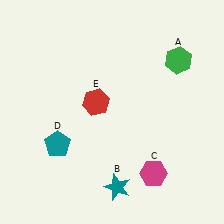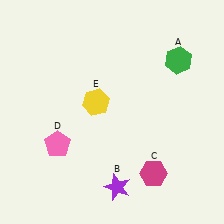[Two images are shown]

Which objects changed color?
B changed from teal to purple. D changed from teal to pink. E changed from red to yellow.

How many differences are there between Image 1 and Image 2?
There are 3 differences between the two images.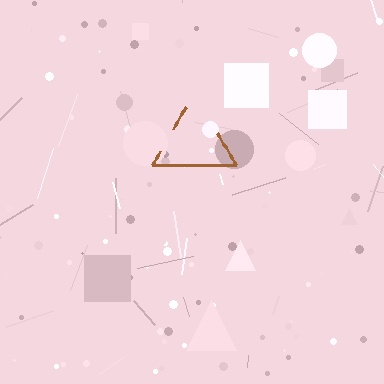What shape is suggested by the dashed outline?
The dashed outline suggests a triangle.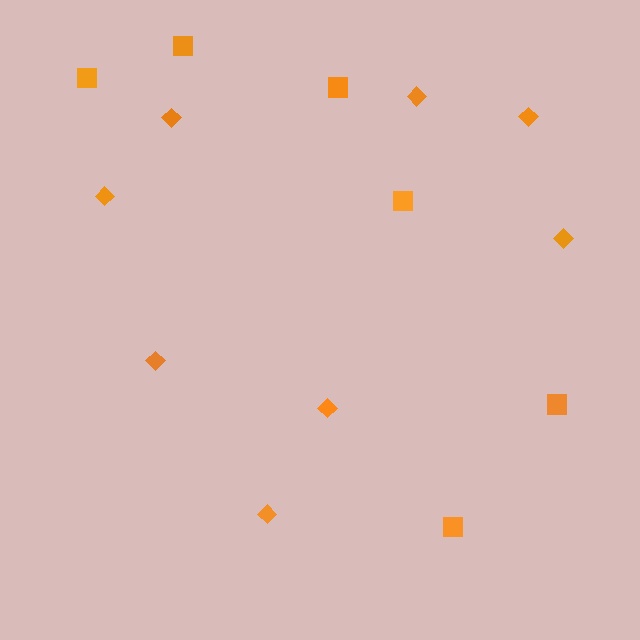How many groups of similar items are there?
There are 2 groups: one group of squares (6) and one group of diamonds (8).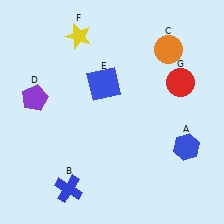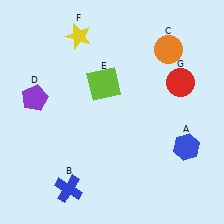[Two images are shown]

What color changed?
The square (E) changed from blue in Image 1 to lime in Image 2.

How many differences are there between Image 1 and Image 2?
There is 1 difference between the two images.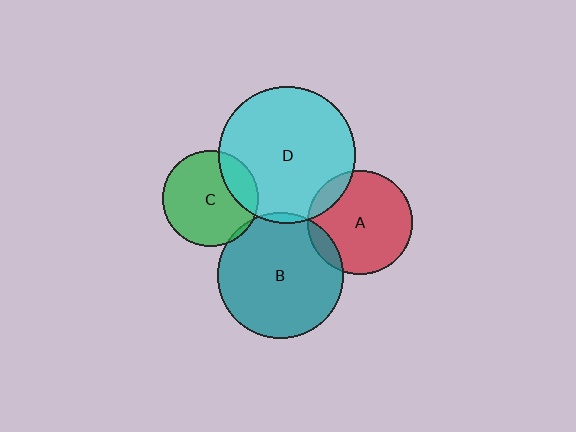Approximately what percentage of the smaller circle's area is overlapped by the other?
Approximately 5%.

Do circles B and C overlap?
Yes.